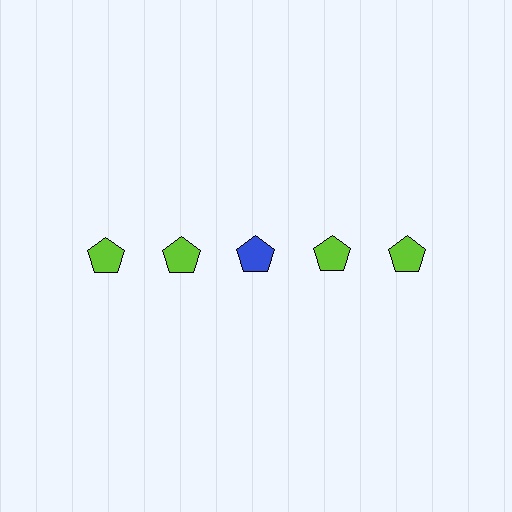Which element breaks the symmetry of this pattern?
The blue pentagon in the top row, center column breaks the symmetry. All other shapes are lime pentagons.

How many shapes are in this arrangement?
There are 5 shapes arranged in a grid pattern.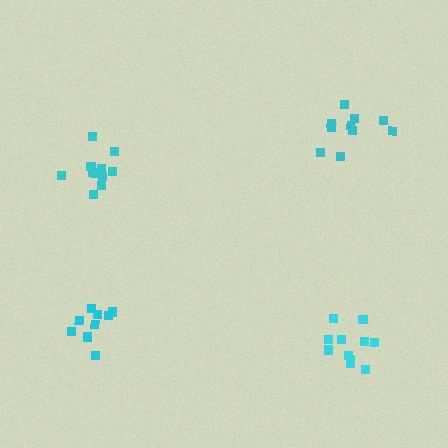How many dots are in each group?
Group 1: 11 dots, Group 2: 11 dots, Group 3: 10 dots, Group 4: 9 dots (41 total).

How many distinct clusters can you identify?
There are 4 distinct clusters.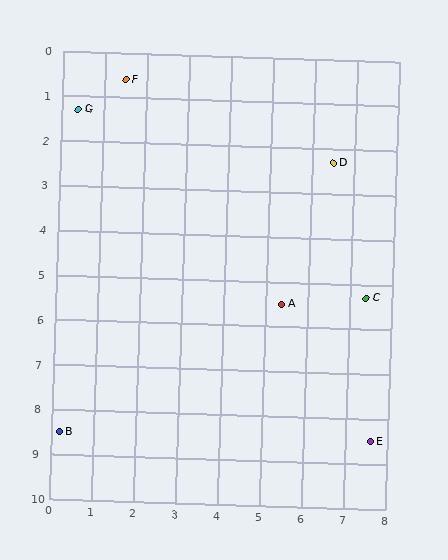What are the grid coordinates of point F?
Point F is at approximately (1.5, 0.6).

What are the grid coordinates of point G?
Point G is at approximately (0.4, 1.3).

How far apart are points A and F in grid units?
Points A and F are about 6.3 grid units apart.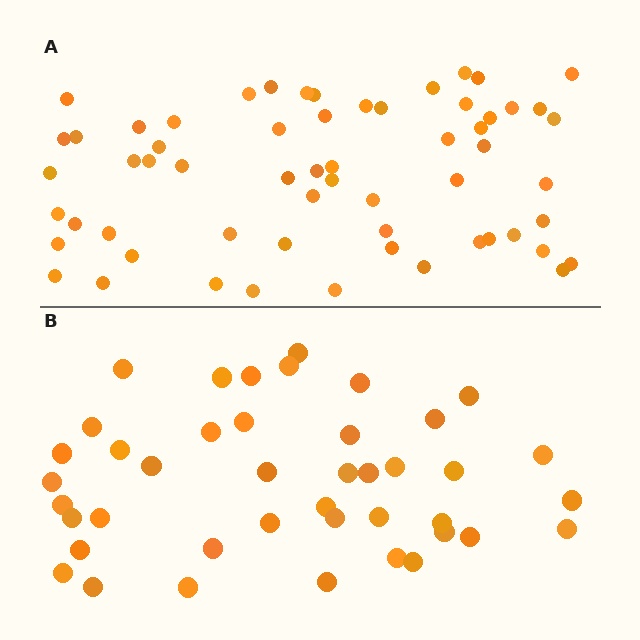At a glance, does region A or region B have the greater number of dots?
Region A (the top region) has more dots.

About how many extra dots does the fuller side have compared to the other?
Region A has approximately 20 more dots than region B.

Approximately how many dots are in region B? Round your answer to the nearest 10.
About 40 dots. (The exact count is 42, which rounds to 40.)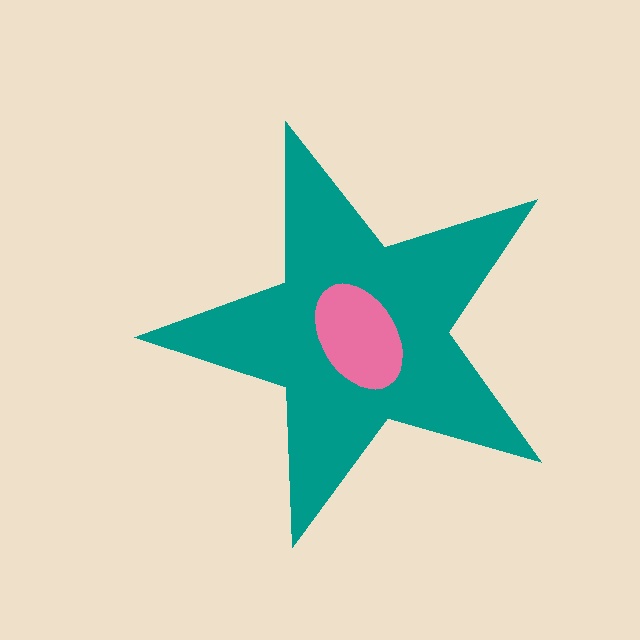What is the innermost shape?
The pink ellipse.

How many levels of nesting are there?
2.